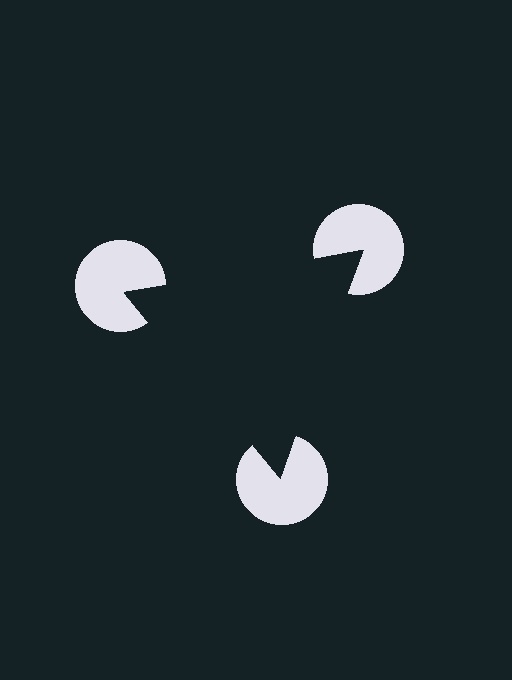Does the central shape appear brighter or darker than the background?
It typically appears slightly darker than the background, even though no actual brightness change is drawn.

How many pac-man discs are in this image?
There are 3 — one at each vertex of the illusory triangle.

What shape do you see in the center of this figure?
An illusory triangle — its edges are inferred from the aligned wedge cuts in the pac-man discs, not physically drawn.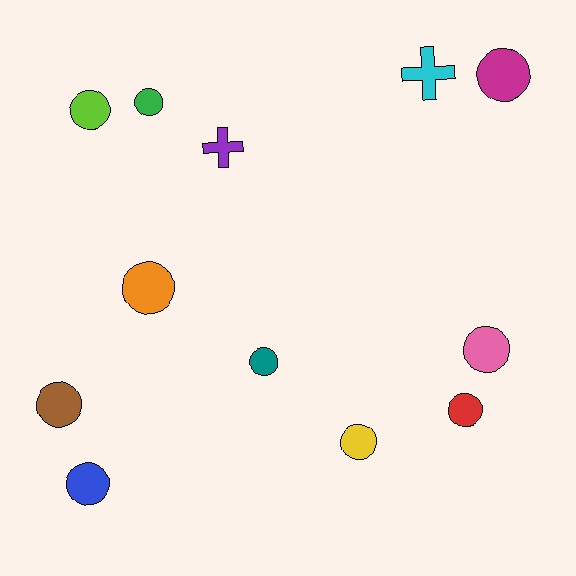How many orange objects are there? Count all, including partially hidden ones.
There is 1 orange object.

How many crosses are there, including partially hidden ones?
There are 2 crosses.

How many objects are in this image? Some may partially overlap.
There are 12 objects.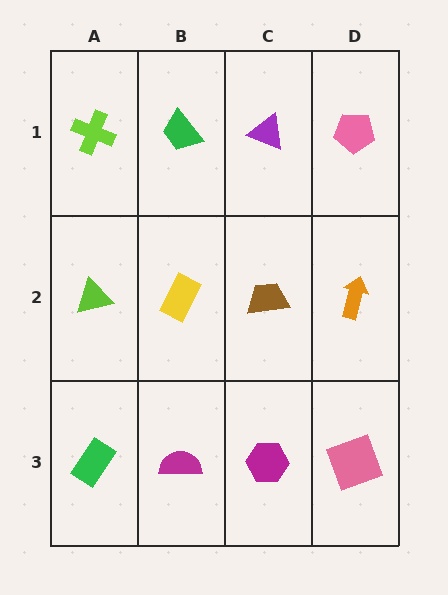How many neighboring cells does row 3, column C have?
3.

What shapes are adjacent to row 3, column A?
A lime triangle (row 2, column A), a magenta semicircle (row 3, column B).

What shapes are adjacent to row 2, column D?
A pink pentagon (row 1, column D), a pink square (row 3, column D), a brown trapezoid (row 2, column C).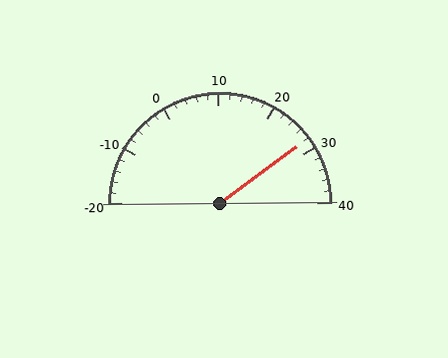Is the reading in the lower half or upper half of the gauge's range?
The reading is in the upper half of the range (-20 to 40).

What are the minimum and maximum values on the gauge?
The gauge ranges from -20 to 40.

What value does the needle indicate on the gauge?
The needle indicates approximately 28.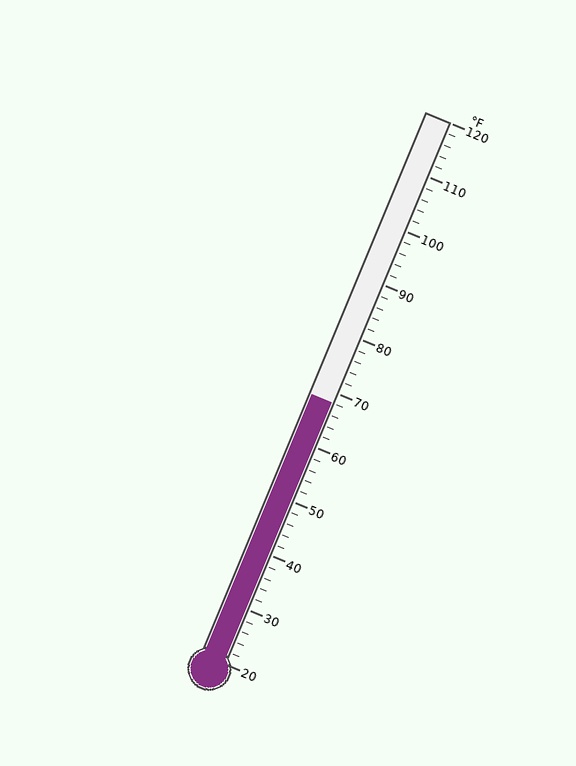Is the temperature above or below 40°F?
The temperature is above 40°F.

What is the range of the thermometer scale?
The thermometer scale ranges from 20°F to 120°F.